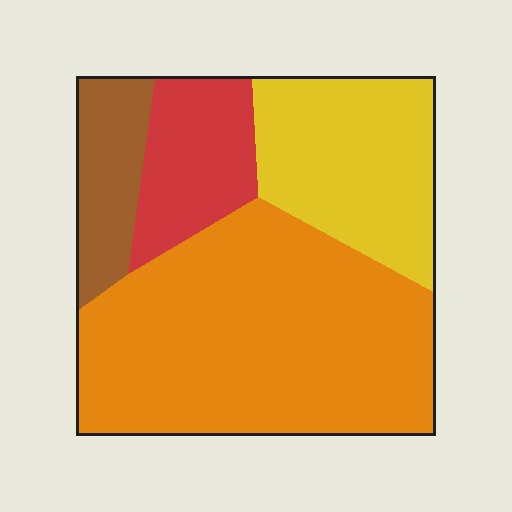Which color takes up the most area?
Orange, at roughly 50%.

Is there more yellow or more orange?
Orange.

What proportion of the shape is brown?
Brown covers 11% of the shape.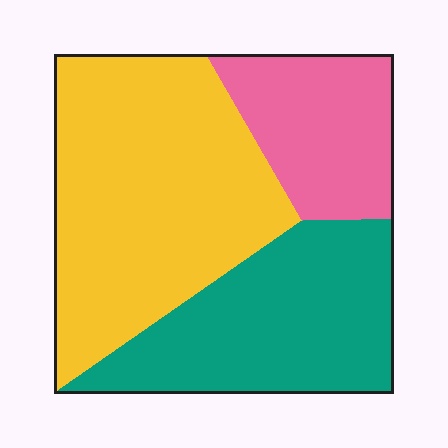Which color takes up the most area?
Yellow, at roughly 45%.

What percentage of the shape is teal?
Teal takes up about one third (1/3) of the shape.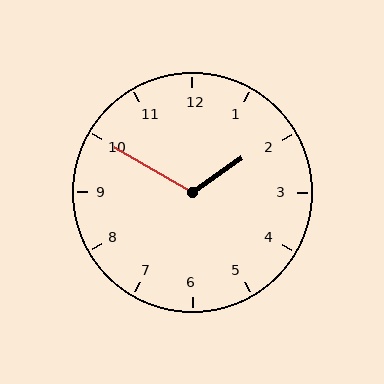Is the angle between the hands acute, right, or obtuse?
It is obtuse.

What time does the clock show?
1:50.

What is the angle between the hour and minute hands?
Approximately 115 degrees.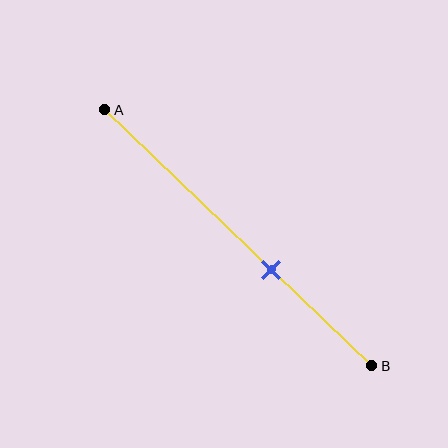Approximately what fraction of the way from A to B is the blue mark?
The blue mark is approximately 60% of the way from A to B.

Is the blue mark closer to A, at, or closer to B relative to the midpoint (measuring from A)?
The blue mark is closer to point B than the midpoint of segment AB.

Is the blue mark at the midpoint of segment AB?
No, the mark is at about 60% from A, not at the 50% midpoint.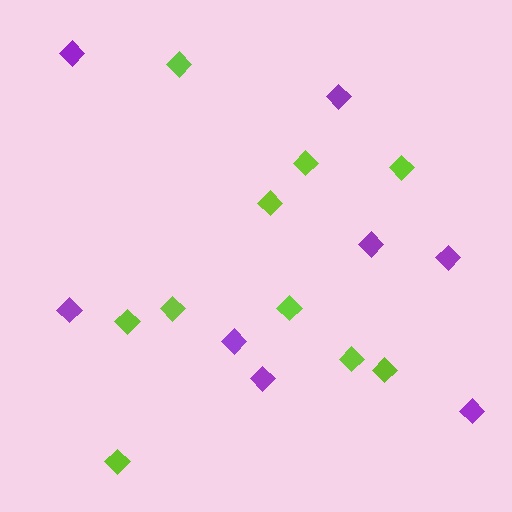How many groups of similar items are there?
There are 2 groups: one group of purple diamonds (8) and one group of lime diamonds (10).